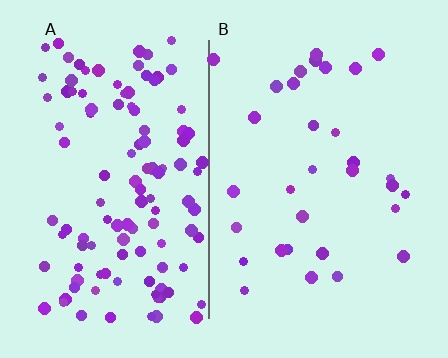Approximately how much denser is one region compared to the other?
Approximately 3.8× — region A over region B.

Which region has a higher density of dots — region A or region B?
A (the left).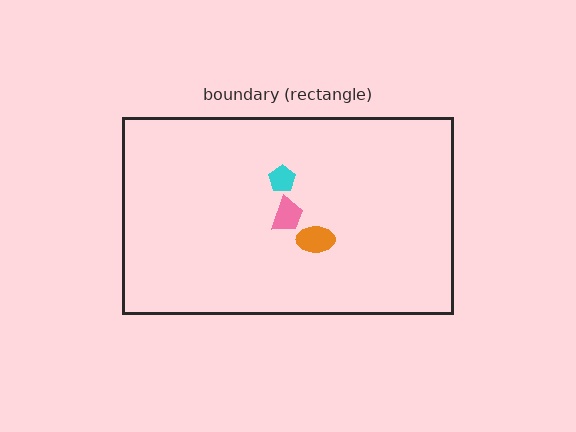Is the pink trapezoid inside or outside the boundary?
Inside.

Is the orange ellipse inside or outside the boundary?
Inside.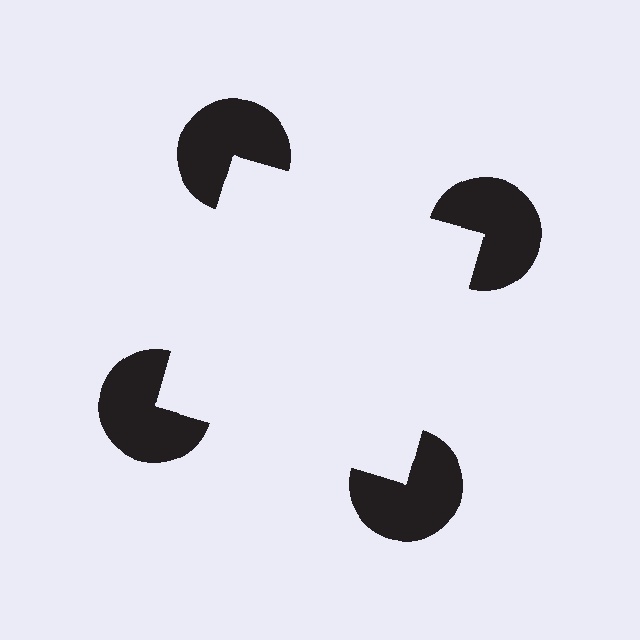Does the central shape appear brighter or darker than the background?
It typically appears slightly brighter than the background, even though no actual brightness change is drawn.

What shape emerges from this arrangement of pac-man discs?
An illusory square — its edges are inferred from the aligned wedge cuts in the pac-man discs, not physically drawn.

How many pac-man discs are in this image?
There are 4 — one at each vertex of the illusory square.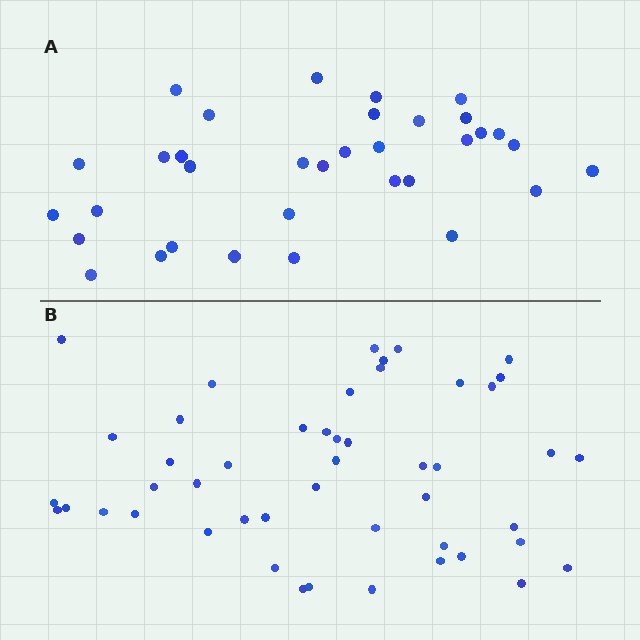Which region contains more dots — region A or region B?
Region B (the bottom region) has more dots.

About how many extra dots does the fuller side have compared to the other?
Region B has approximately 15 more dots than region A.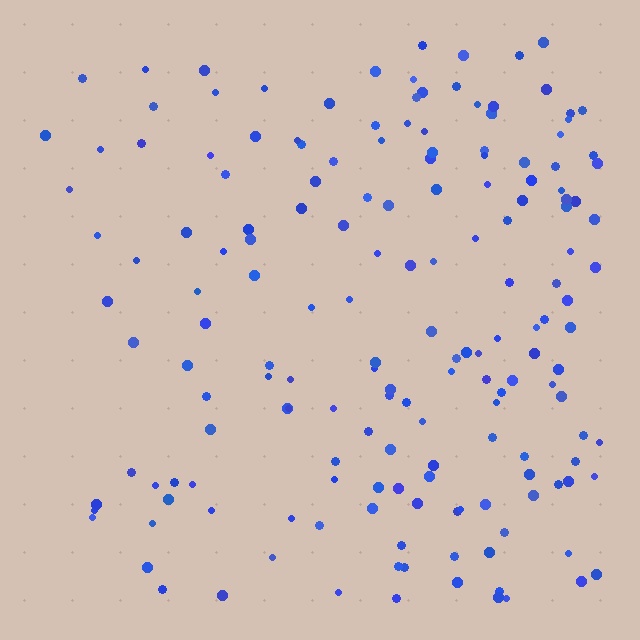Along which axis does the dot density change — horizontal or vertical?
Horizontal.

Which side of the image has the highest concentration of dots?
The right.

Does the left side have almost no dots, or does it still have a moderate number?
Still a moderate number, just noticeably fewer than the right.